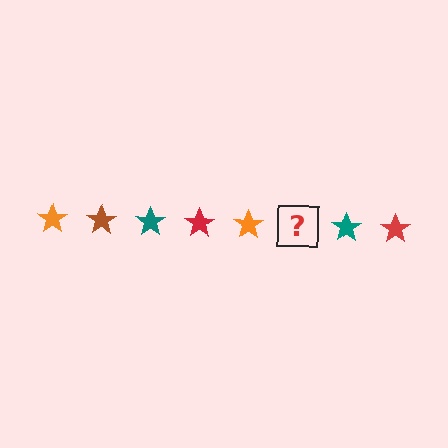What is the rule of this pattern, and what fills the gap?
The rule is that the pattern cycles through orange, brown, teal, red stars. The gap should be filled with a brown star.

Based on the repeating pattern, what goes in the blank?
The blank should be a brown star.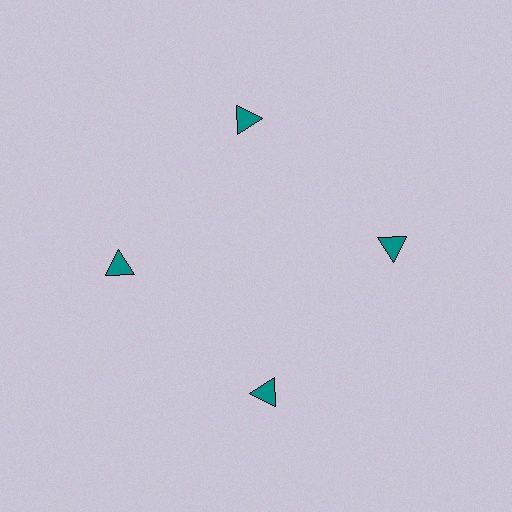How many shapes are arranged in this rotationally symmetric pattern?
There are 4 shapes, arranged in 4 groups of 1.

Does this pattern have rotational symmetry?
Yes, this pattern has 4-fold rotational symmetry. It looks the same after rotating 90 degrees around the center.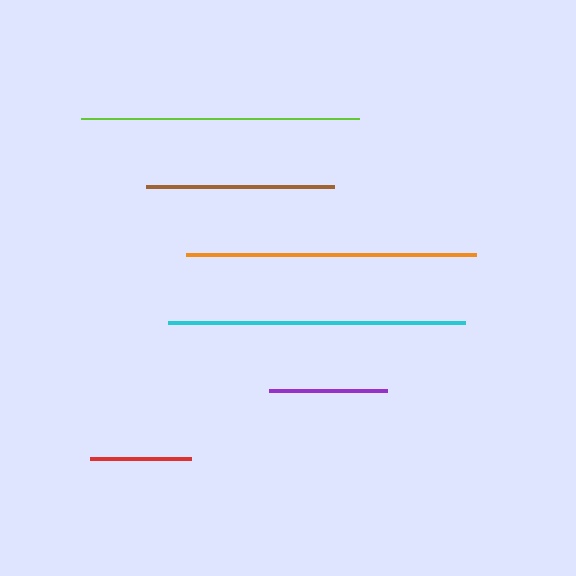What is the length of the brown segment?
The brown segment is approximately 188 pixels long.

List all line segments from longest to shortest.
From longest to shortest: cyan, orange, lime, brown, purple, red.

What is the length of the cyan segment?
The cyan segment is approximately 297 pixels long.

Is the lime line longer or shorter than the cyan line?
The cyan line is longer than the lime line.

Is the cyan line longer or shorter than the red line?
The cyan line is longer than the red line.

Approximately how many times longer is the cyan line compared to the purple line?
The cyan line is approximately 2.5 times the length of the purple line.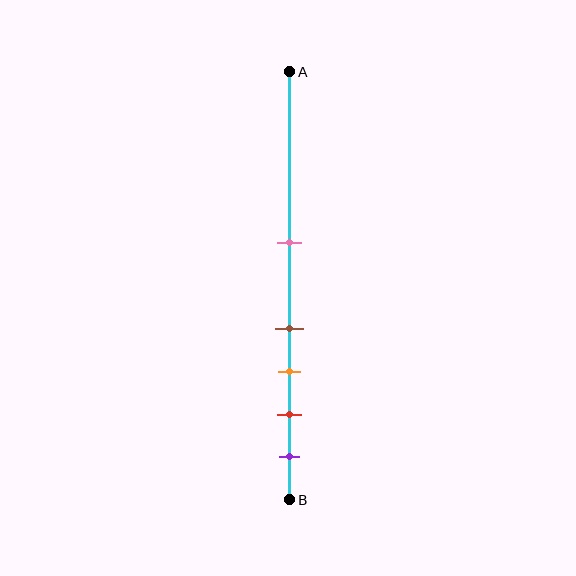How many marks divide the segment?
There are 5 marks dividing the segment.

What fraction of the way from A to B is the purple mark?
The purple mark is approximately 90% (0.9) of the way from A to B.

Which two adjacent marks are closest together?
The brown and orange marks are the closest adjacent pair.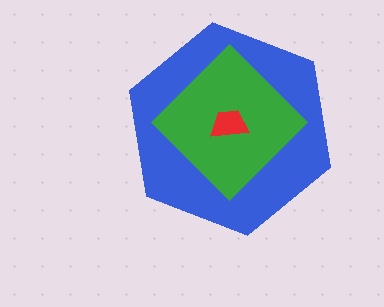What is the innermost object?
The red trapezoid.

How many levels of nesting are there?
3.